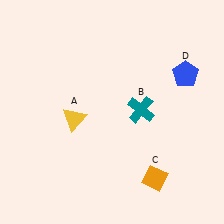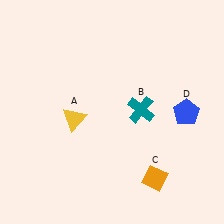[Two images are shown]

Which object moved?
The blue pentagon (D) moved down.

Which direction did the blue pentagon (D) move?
The blue pentagon (D) moved down.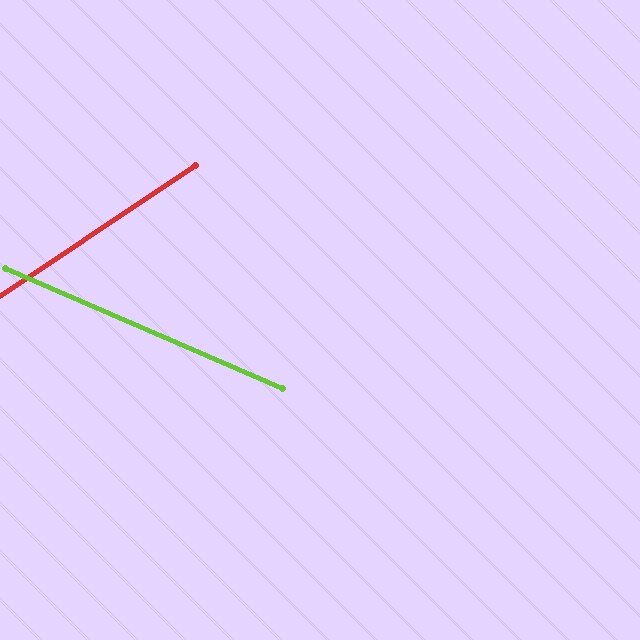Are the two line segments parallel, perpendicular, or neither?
Neither parallel nor perpendicular — they differ by about 57°.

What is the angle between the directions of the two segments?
Approximately 57 degrees.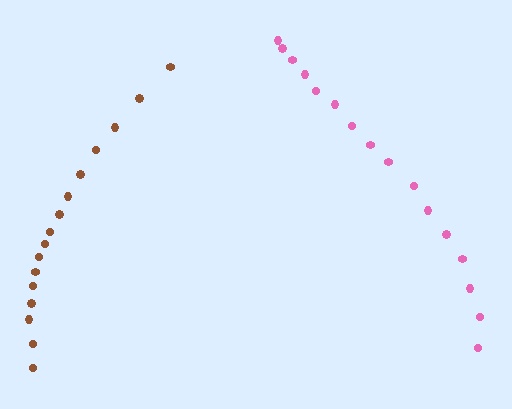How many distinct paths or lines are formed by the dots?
There are 2 distinct paths.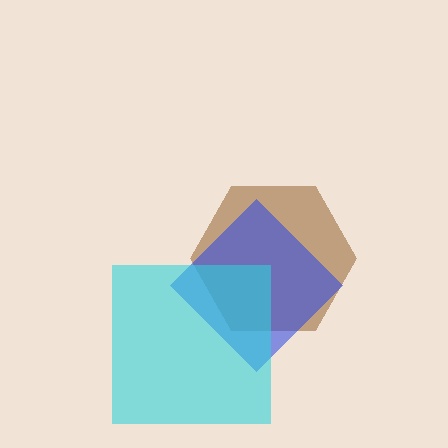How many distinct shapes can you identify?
There are 3 distinct shapes: a brown hexagon, a blue diamond, a cyan square.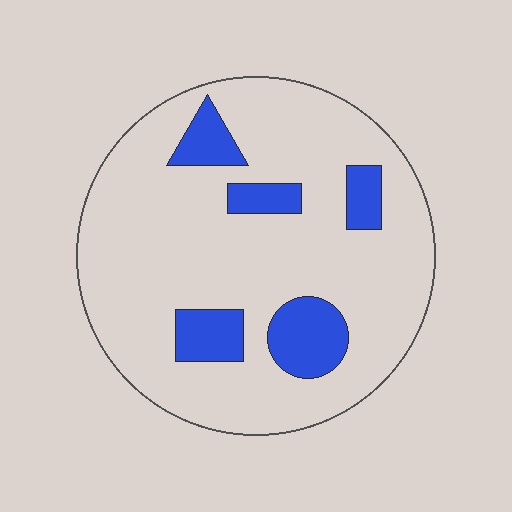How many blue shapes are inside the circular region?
5.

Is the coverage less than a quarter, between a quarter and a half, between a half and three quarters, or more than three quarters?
Less than a quarter.